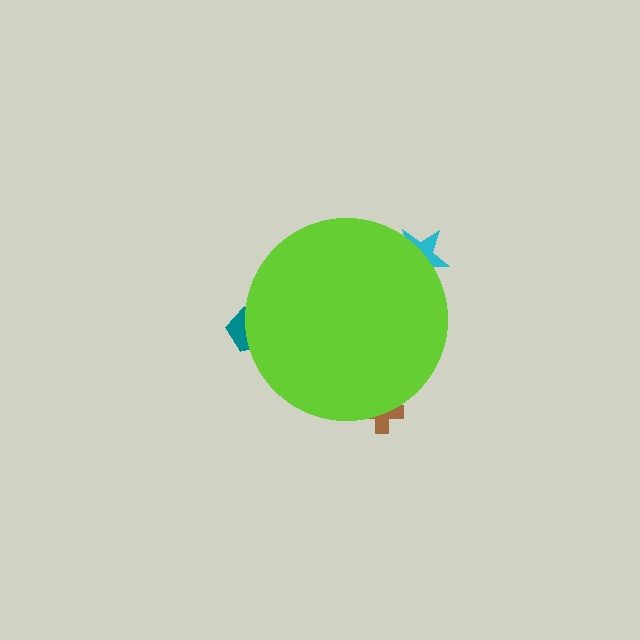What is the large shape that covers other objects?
A lime circle.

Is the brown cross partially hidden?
Yes, the brown cross is partially hidden behind the lime circle.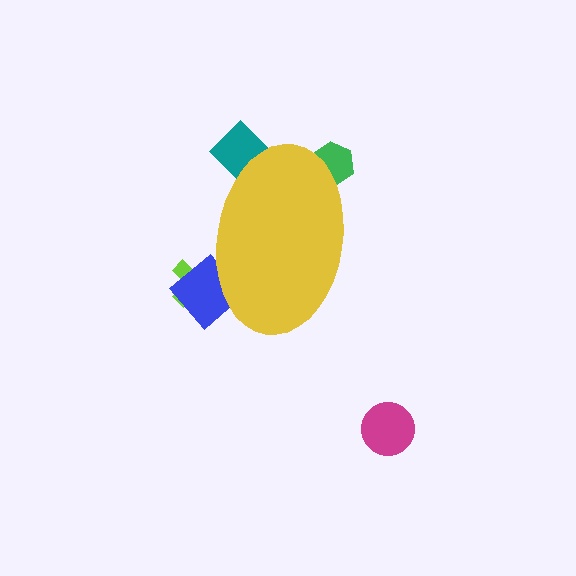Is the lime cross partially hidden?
Yes, the lime cross is partially hidden behind the yellow ellipse.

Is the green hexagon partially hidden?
Yes, the green hexagon is partially hidden behind the yellow ellipse.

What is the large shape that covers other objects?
A yellow ellipse.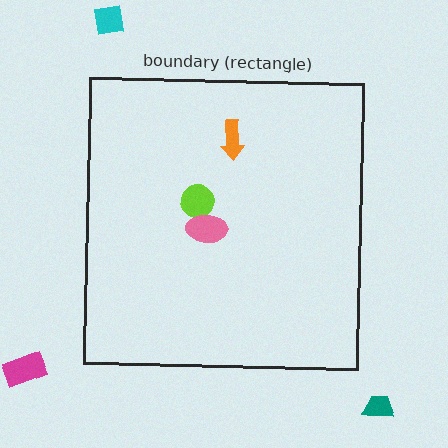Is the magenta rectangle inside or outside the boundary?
Outside.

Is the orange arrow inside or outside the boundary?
Inside.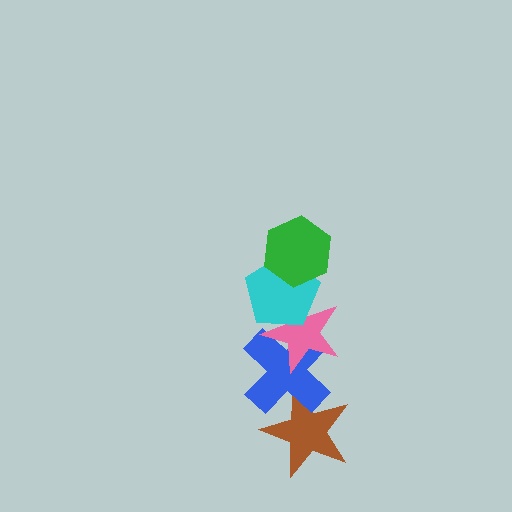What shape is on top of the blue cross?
The pink star is on top of the blue cross.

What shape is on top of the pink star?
The cyan pentagon is on top of the pink star.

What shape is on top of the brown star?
The blue cross is on top of the brown star.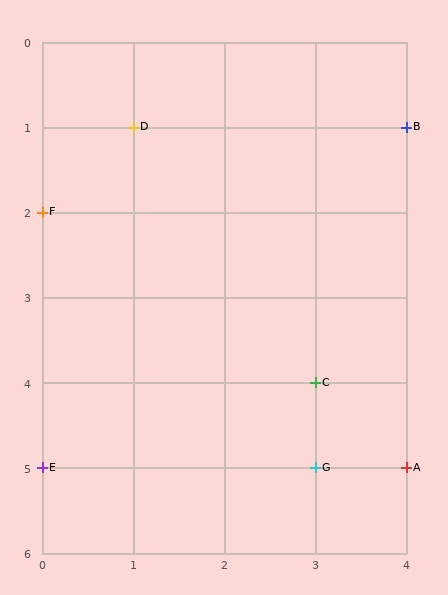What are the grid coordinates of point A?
Point A is at grid coordinates (4, 5).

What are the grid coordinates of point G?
Point G is at grid coordinates (3, 5).